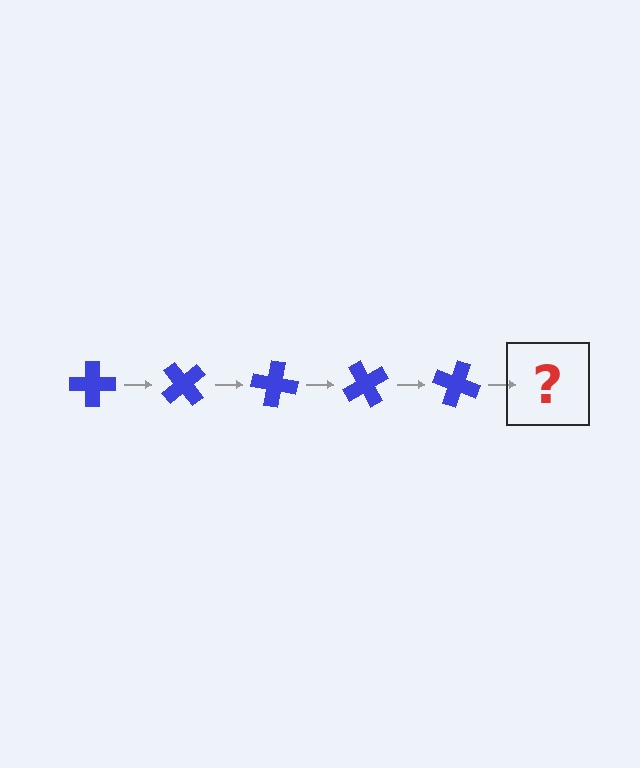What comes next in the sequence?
The next element should be a blue cross rotated 250 degrees.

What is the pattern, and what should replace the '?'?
The pattern is that the cross rotates 50 degrees each step. The '?' should be a blue cross rotated 250 degrees.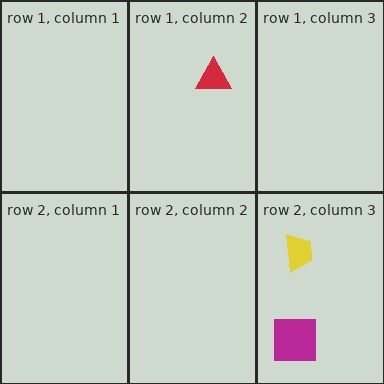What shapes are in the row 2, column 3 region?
The magenta square, the yellow trapezoid.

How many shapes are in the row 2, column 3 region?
2.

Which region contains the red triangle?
The row 1, column 2 region.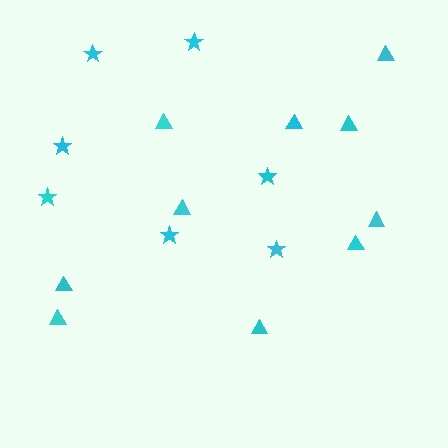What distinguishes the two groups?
There are 2 groups: one group of triangles (10) and one group of stars (7).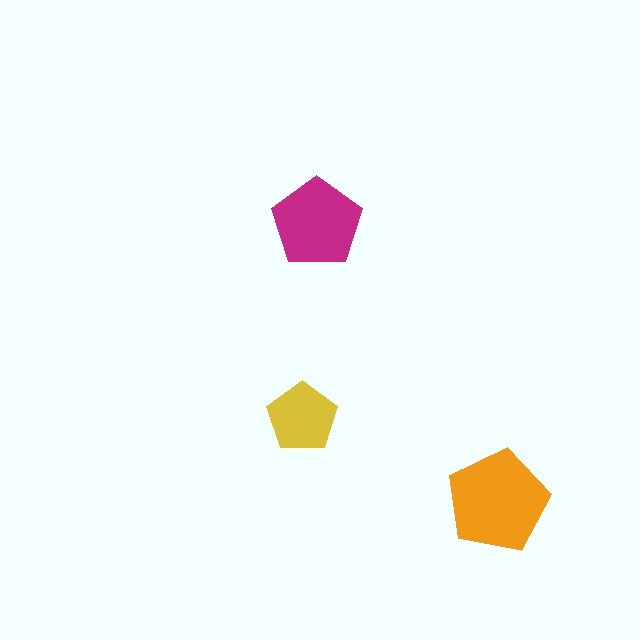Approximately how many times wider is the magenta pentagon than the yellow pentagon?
About 1.5 times wider.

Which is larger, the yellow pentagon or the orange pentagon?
The orange one.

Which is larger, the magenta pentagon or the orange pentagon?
The orange one.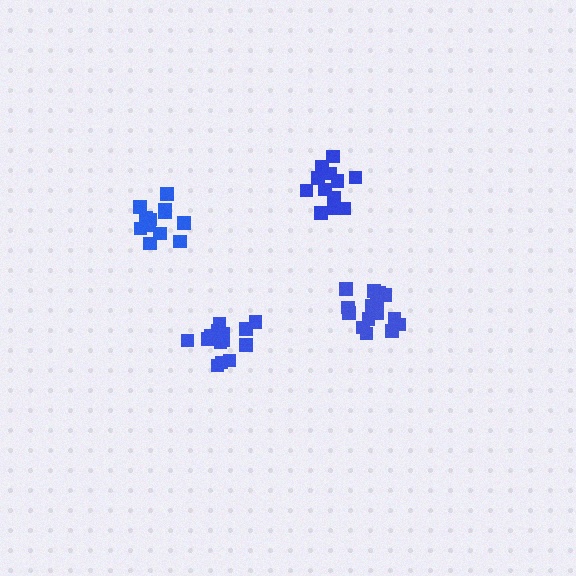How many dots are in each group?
Group 1: 12 dots, Group 2: 14 dots, Group 3: 16 dots, Group 4: 12 dots (54 total).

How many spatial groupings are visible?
There are 4 spatial groupings.